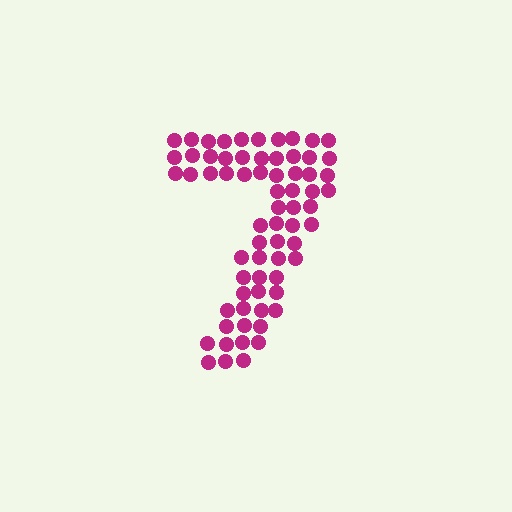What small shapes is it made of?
It is made of small circles.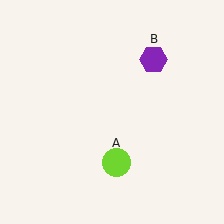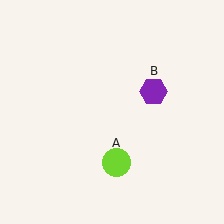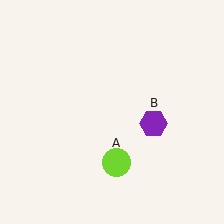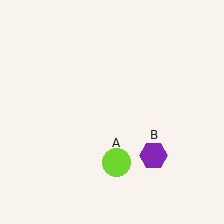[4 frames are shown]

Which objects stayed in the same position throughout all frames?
Lime circle (object A) remained stationary.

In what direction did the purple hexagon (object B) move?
The purple hexagon (object B) moved down.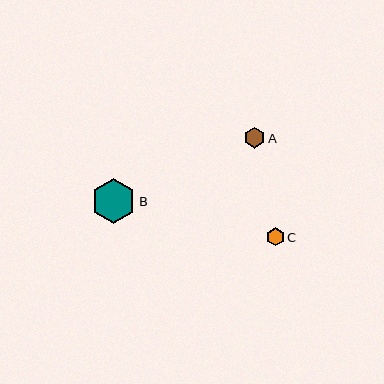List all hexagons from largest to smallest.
From largest to smallest: B, A, C.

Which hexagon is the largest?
Hexagon B is the largest with a size of approximately 44 pixels.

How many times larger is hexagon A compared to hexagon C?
Hexagon A is approximately 1.2 times the size of hexagon C.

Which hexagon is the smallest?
Hexagon C is the smallest with a size of approximately 18 pixels.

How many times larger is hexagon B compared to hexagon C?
Hexagon B is approximately 2.5 times the size of hexagon C.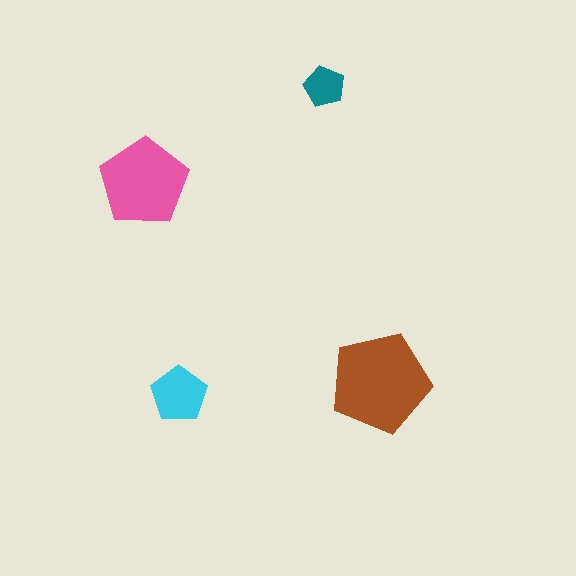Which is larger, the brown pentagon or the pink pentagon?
The brown one.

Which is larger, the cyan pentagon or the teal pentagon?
The cyan one.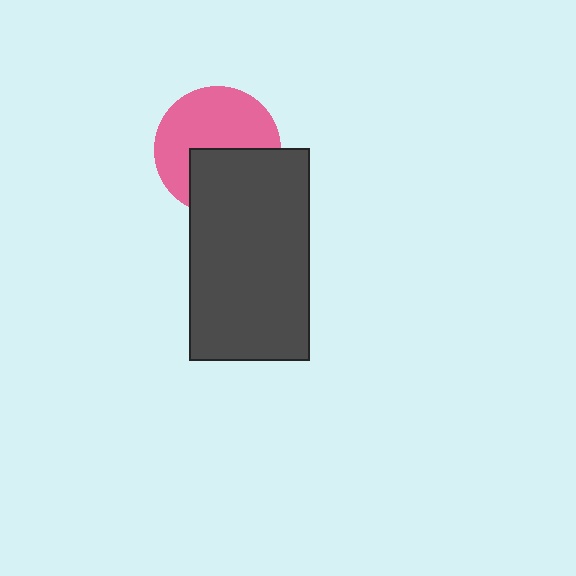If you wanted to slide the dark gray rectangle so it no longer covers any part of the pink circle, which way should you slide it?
Slide it down — that is the most direct way to separate the two shapes.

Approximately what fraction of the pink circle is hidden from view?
Roughly 40% of the pink circle is hidden behind the dark gray rectangle.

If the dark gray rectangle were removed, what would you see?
You would see the complete pink circle.